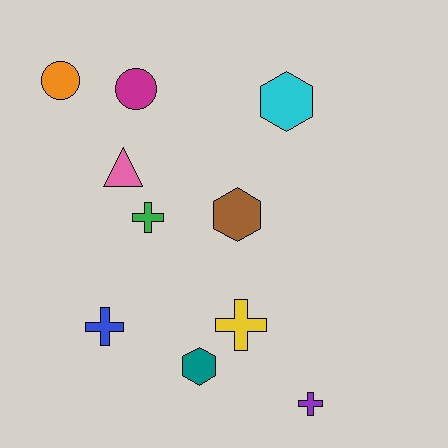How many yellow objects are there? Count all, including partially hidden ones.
There is 1 yellow object.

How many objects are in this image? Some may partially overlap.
There are 10 objects.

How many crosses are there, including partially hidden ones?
There are 4 crosses.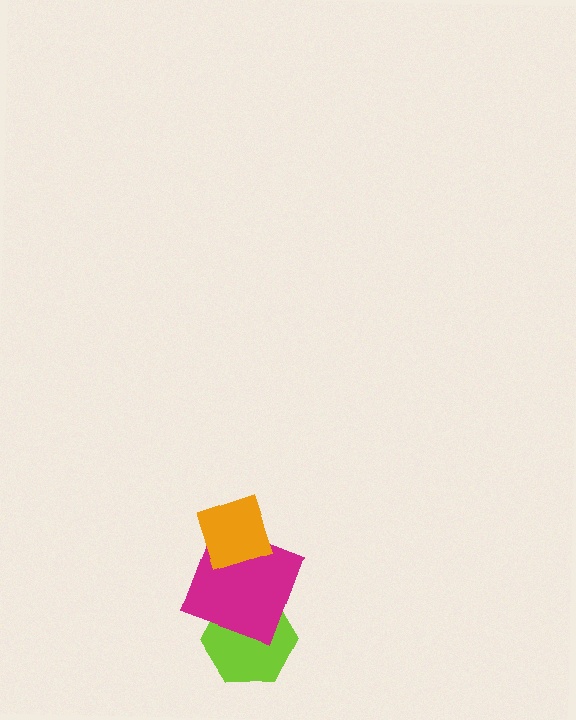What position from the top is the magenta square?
The magenta square is 2nd from the top.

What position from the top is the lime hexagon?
The lime hexagon is 3rd from the top.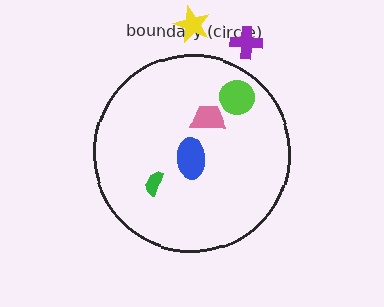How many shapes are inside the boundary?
4 inside, 2 outside.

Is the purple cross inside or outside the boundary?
Outside.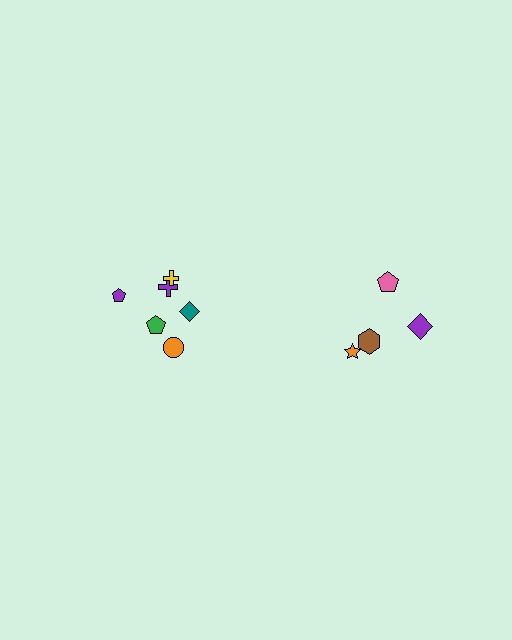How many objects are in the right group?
There are 4 objects.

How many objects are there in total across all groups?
There are 10 objects.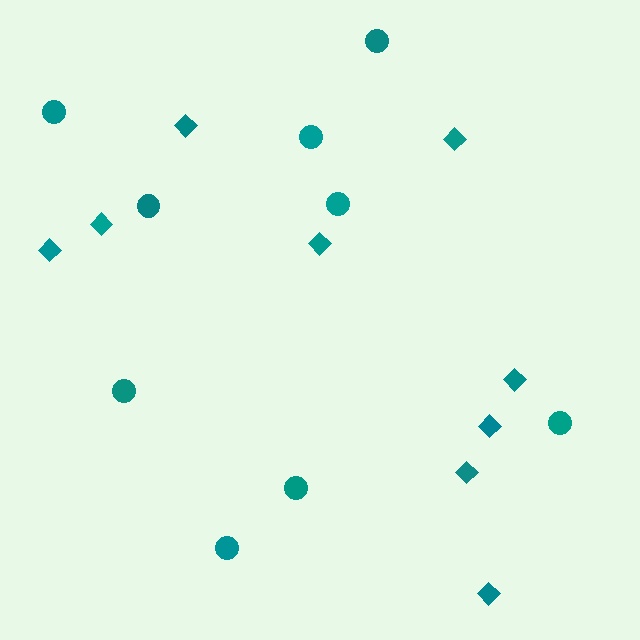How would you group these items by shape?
There are 2 groups: one group of diamonds (9) and one group of circles (9).